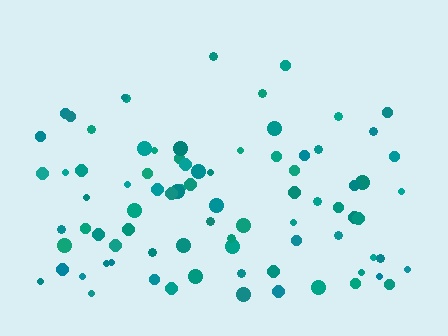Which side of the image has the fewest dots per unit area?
The top.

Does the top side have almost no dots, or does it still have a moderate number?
Still a moderate number, just noticeably fewer than the bottom.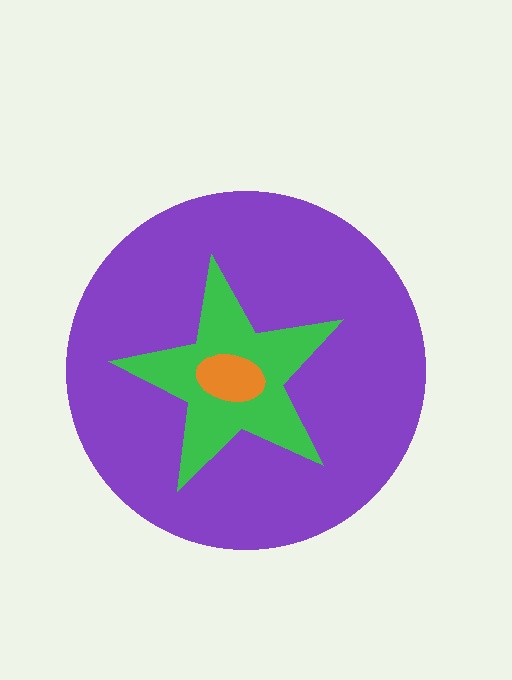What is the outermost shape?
The purple circle.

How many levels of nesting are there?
3.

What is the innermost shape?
The orange ellipse.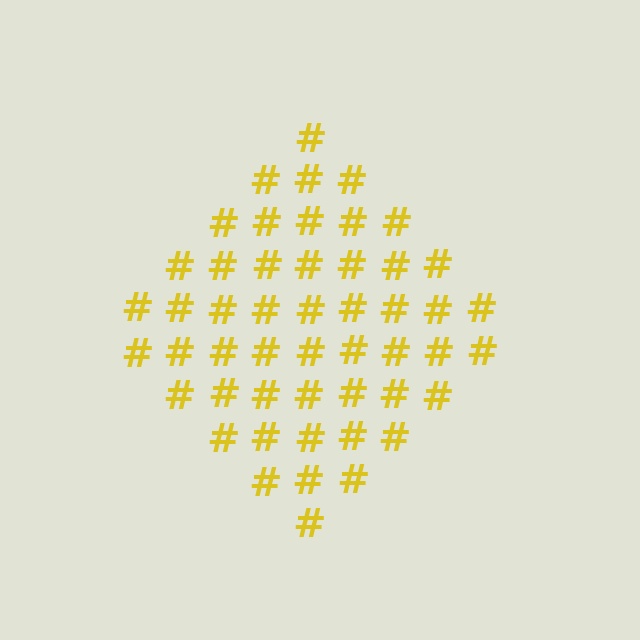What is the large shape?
The large shape is a diamond.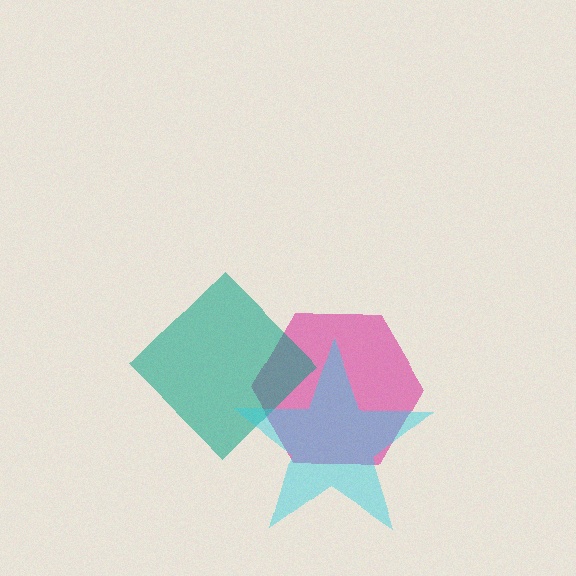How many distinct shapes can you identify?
There are 3 distinct shapes: a magenta hexagon, a teal diamond, a cyan star.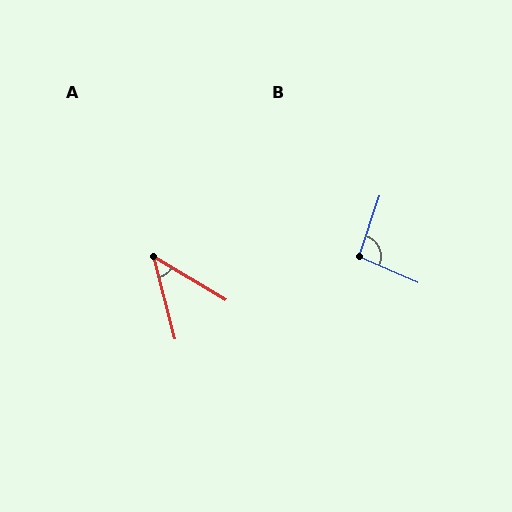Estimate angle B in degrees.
Approximately 95 degrees.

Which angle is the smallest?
A, at approximately 44 degrees.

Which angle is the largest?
B, at approximately 95 degrees.